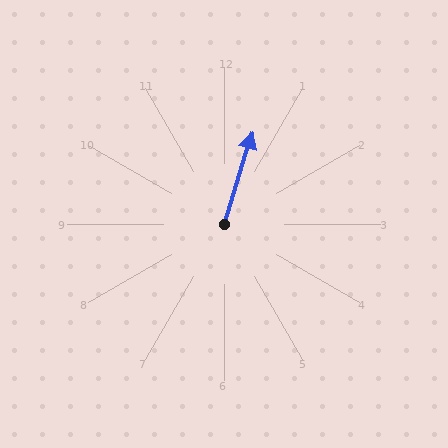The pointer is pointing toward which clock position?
Roughly 1 o'clock.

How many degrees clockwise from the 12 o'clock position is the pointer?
Approximately 17 degrees.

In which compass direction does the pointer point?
North.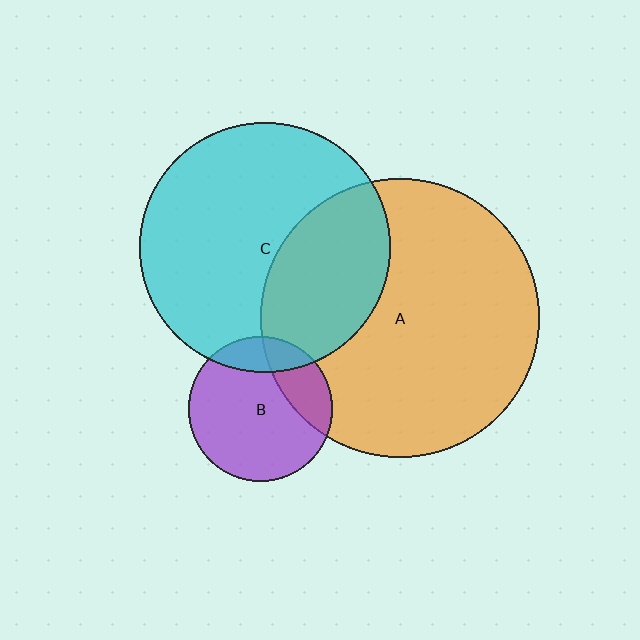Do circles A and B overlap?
Yes.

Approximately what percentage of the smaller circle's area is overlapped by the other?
Approximately 25%.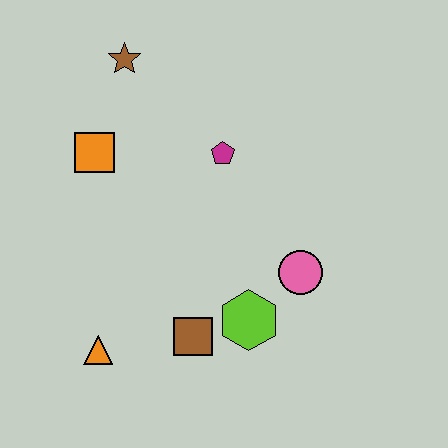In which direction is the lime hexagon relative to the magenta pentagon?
The lime hexagon is below the magenta pentagon.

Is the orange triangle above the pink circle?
No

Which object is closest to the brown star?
The orange square is closest to the brown star.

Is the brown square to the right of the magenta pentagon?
No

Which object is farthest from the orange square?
The pink circle is farthest from the orange square.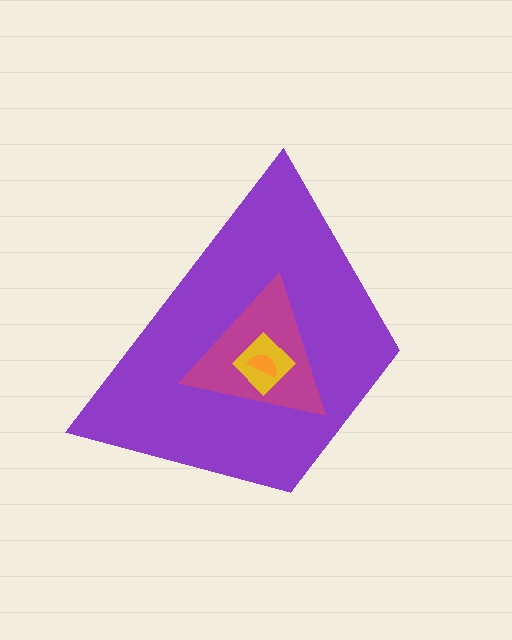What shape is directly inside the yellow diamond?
The orange semicircle.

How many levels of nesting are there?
4.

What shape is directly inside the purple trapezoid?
The magenta triangle.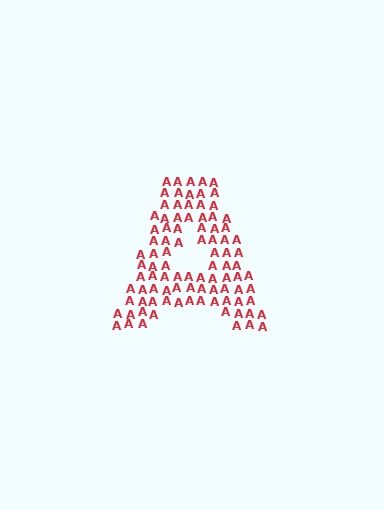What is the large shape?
The large shape is the letter A.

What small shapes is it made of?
It is made of small letter A's.